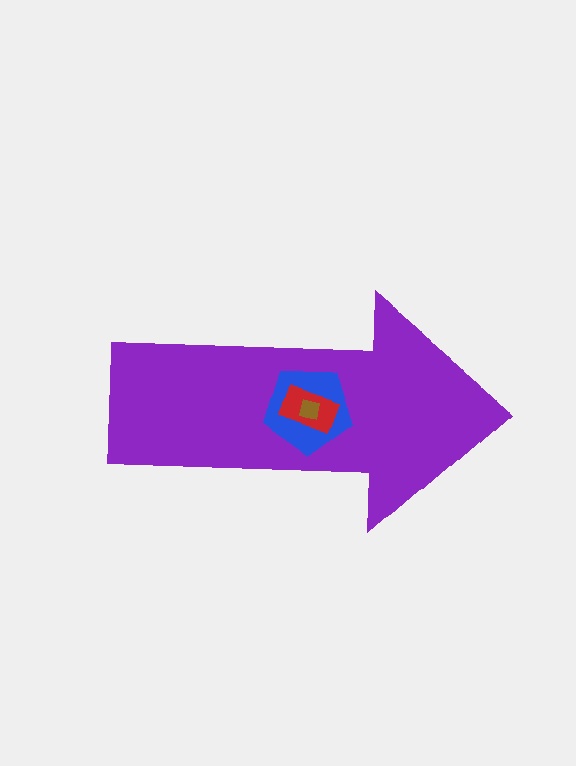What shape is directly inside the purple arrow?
The blue pentagon.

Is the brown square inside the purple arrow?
Yes.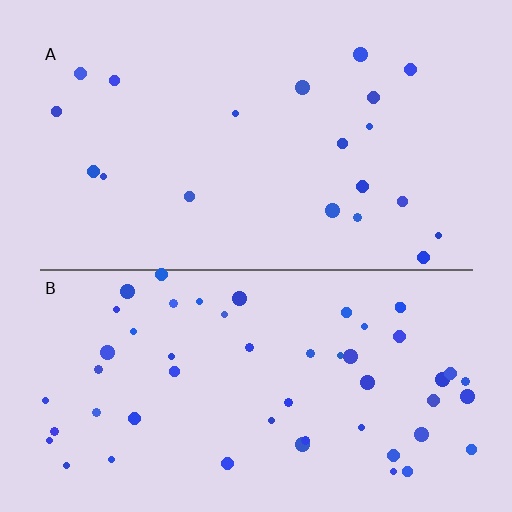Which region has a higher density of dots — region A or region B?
B (the bottom).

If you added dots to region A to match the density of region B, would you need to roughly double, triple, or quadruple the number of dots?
Approximately triple.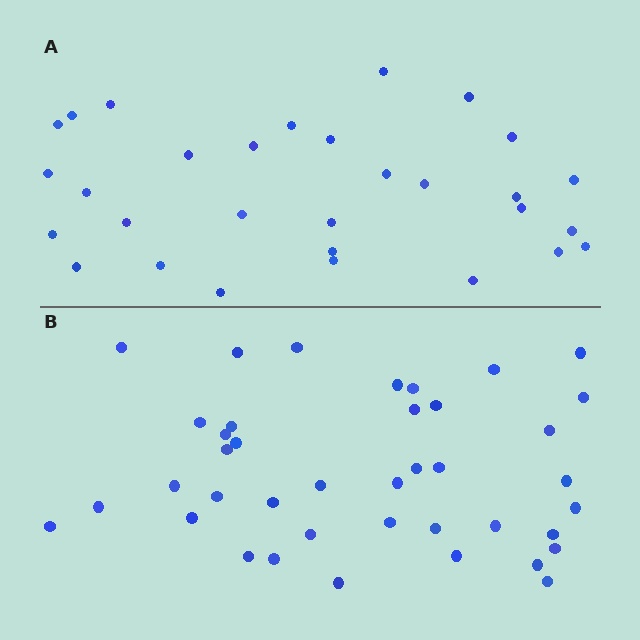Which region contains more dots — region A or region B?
Region B (the bottom region) has more dots.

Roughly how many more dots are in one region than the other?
Region B has roughly 10 or so more dots than region A.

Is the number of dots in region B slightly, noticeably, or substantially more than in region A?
Region B has noticeably more, but not dramatically so. The ratio is roughly 1.3 to 1.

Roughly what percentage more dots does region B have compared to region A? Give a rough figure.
About 35% more.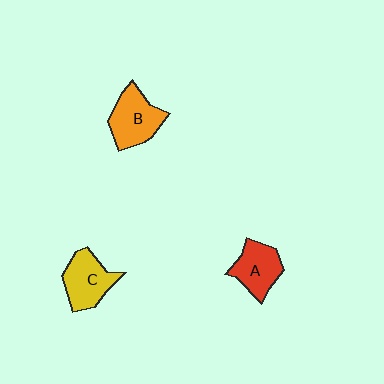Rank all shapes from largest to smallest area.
From largest to smallest: B (orange), C (yellow), A (red).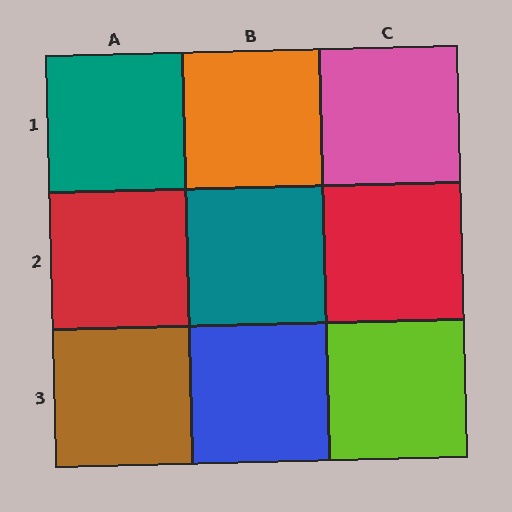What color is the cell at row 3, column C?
Lime.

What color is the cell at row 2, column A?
Red.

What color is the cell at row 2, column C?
Red.